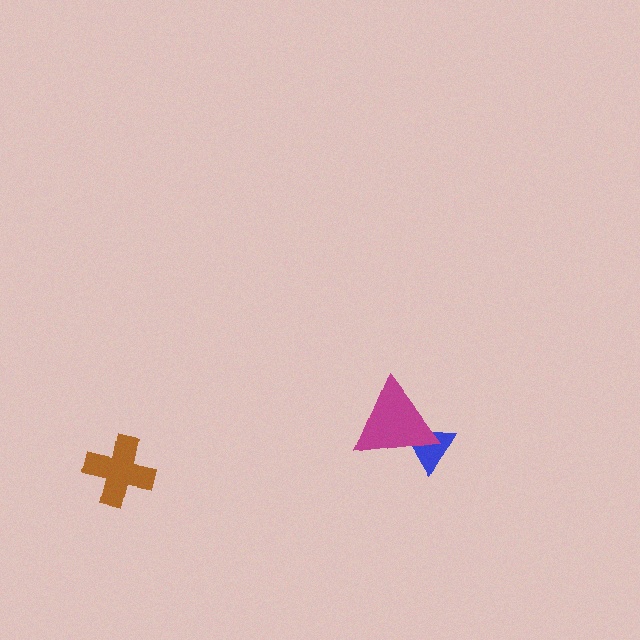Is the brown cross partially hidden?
No, no other shape covers it.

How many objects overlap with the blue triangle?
1 object overlaps with the blue triangle.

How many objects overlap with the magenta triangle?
1 object overlaps with the magenta triangle.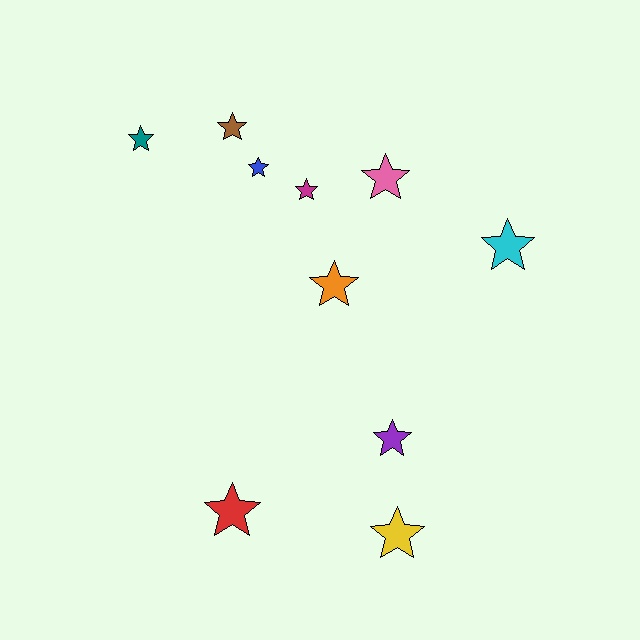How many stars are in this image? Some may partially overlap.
There are 10 stars.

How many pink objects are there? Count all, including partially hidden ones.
There is 1 pink object.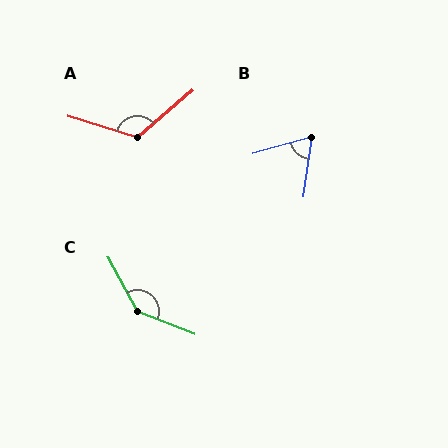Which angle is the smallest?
B, at approximately 66 degrees.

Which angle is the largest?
C, at approximately 140 degrees.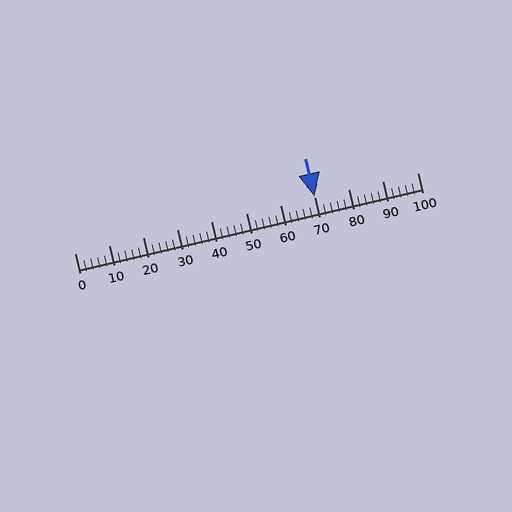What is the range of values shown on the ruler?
The ruler shows values from 0 to 100.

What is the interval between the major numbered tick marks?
The major tick marks are spaced 10 units apart.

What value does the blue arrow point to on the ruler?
The blue arrow points to approximately 70.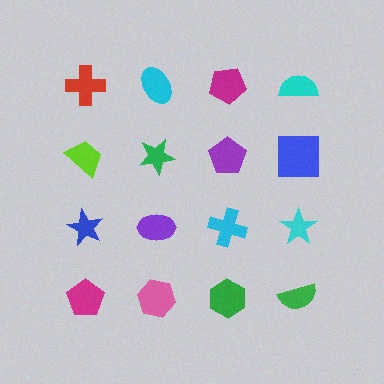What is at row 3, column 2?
A purple ellipse.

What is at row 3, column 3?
A cyan cross.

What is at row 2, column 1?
A lime trapezoid.